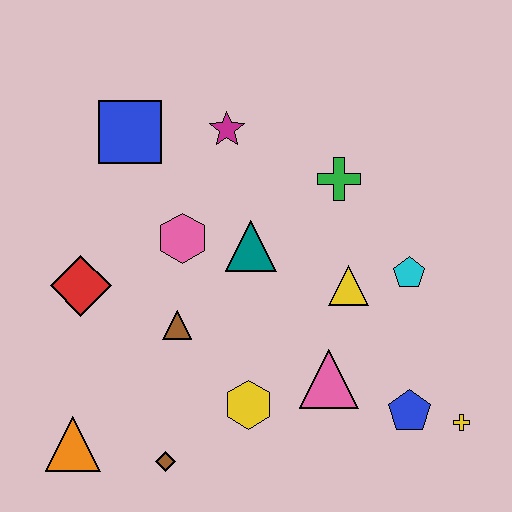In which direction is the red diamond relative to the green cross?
The red diamond is to the left of the green cross.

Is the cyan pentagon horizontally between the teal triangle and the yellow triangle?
No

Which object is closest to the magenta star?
The blue square is closest to the magenta star.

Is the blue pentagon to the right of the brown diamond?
Yes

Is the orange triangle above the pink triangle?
No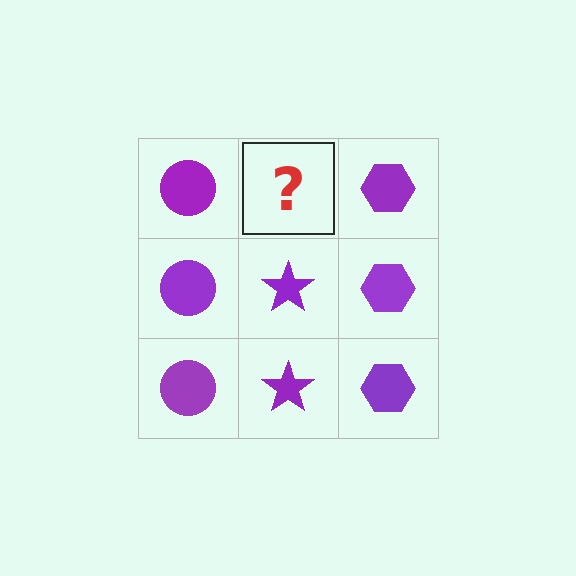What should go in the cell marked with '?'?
The missing cell should contain a purple star.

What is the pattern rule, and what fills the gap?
The rule is that each column has a consistent shape. The gap should be filled with a purple star.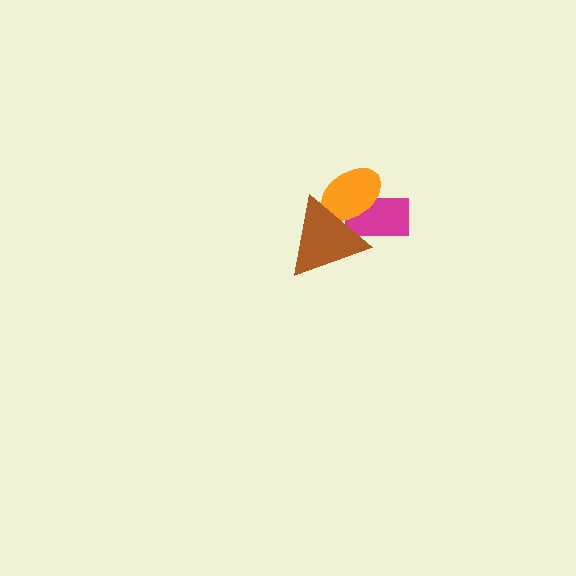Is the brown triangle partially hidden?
No, no other shape covers it.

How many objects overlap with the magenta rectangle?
2 objects overlap with the magenta rectangle.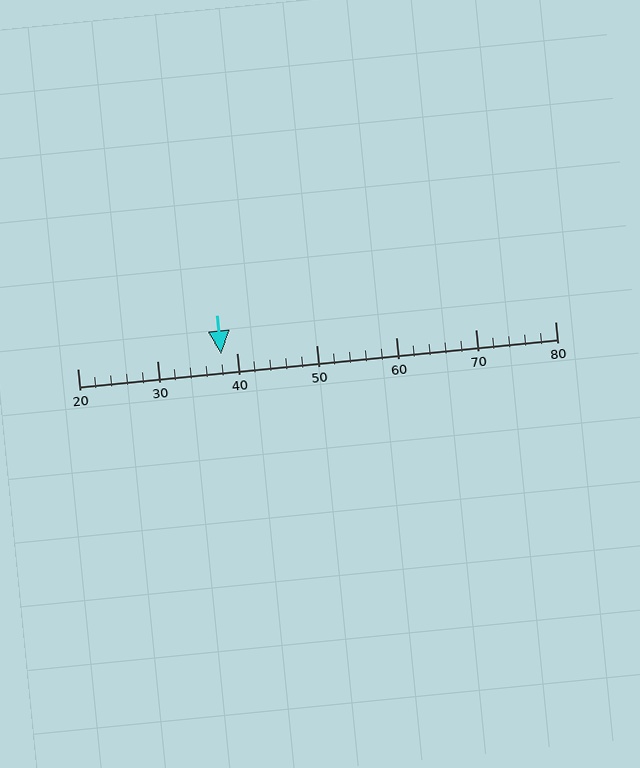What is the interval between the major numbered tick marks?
The major tick marks are spaced 10 units apart.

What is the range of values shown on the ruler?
The ruler shows values from 20 to 80.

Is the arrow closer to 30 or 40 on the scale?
The arrow is closer to 40.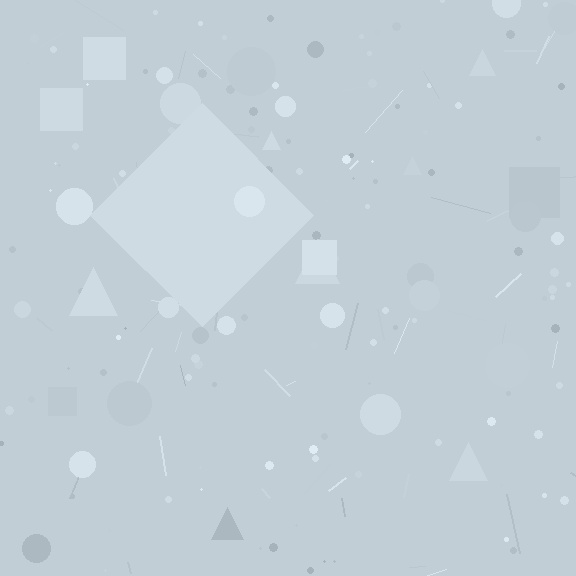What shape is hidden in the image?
A diamond is hidden in the image.